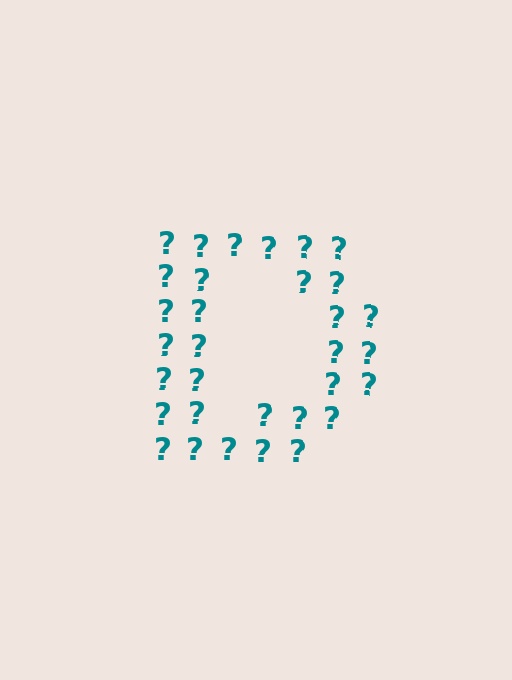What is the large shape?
The large shape is the letter D.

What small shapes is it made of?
It is made of small question marks.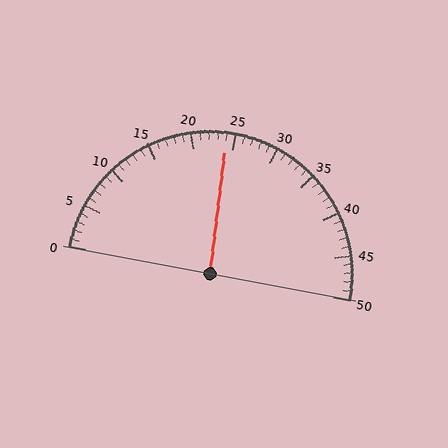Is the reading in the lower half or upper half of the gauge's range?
The reading is in the lower half of the range (0 to 50).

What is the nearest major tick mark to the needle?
The nearest major tick mark is 25.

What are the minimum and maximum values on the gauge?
The gauge ranges from 0 to 50.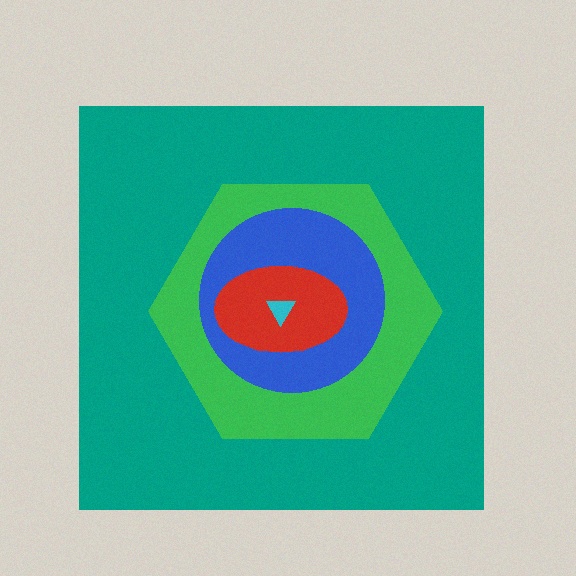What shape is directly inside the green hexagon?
The blue circle.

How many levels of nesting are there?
5.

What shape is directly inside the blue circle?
The red ellipse.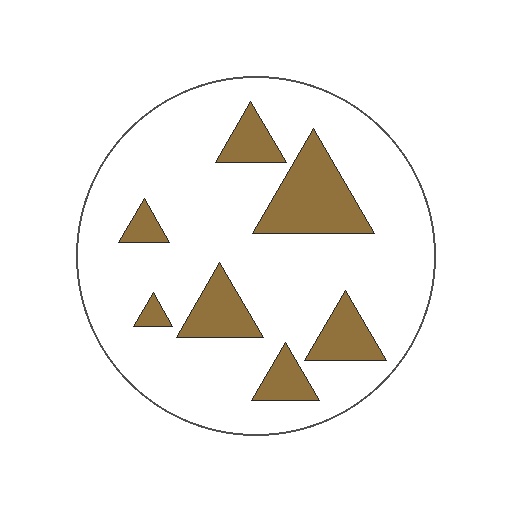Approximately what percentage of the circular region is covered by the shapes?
Approximately 20%.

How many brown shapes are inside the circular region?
7.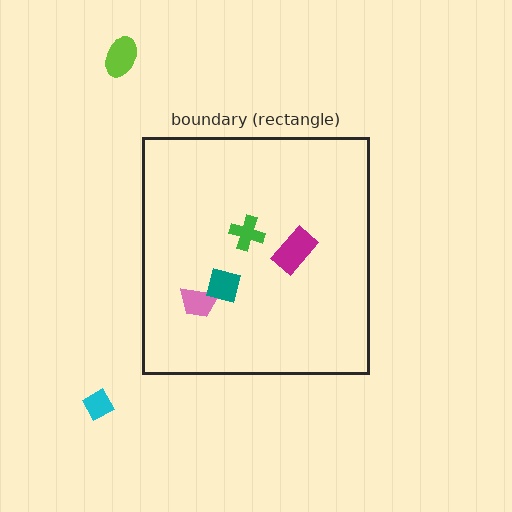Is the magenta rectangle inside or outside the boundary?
Inside.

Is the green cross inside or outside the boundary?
Inside.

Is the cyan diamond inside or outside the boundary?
Outside.